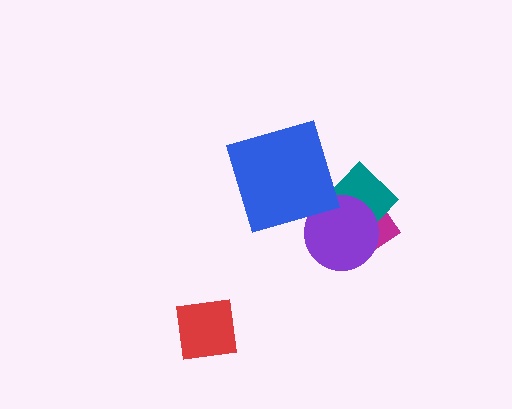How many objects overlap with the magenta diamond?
2 objects overlap with the magenta diamond.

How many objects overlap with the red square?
0 objects overlap with the red square.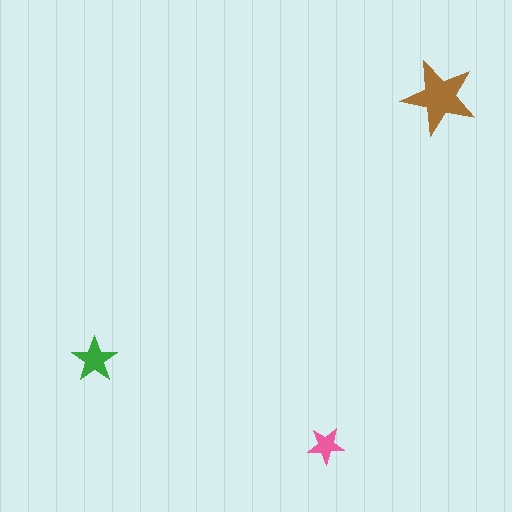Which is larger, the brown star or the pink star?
The brown one.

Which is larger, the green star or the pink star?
The green one.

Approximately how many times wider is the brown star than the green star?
About 1.5 times wider.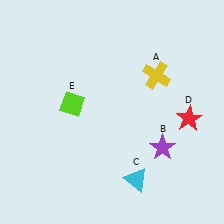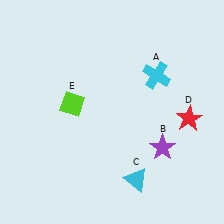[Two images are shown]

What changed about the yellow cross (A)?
In Image 1, A is yellow. In Image 2, it changed to cyan.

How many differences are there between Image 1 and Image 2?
There is 1 difference between the two images.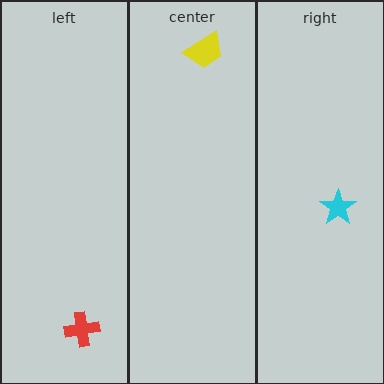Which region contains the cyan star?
The right region.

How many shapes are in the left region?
1.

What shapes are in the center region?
The yellow trapezoid.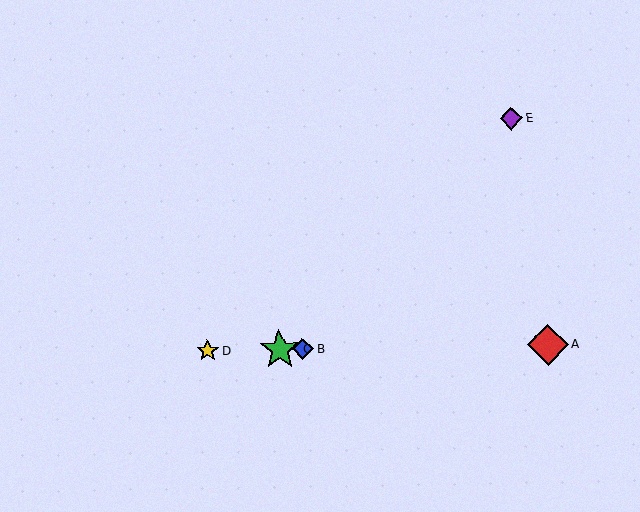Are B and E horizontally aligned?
No, B is at y≈349 and E is at y≈118.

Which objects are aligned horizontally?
Objects A, B, C, D are aligned horizontally.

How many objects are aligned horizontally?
4 objects (A, B, C, D) are aligned horizontally.